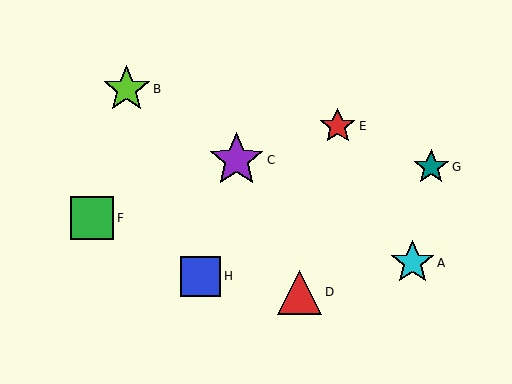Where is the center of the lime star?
The center of the lime star is at (127, 89).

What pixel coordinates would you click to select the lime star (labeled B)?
Click at (127, 89) to select the lime star B.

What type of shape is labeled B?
Shape B is a lime star.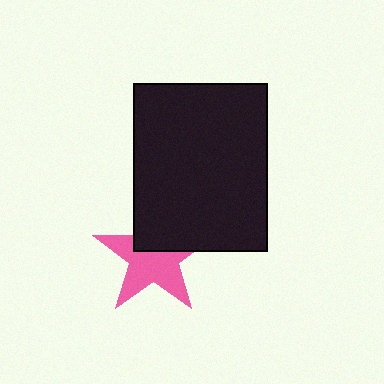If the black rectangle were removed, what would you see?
You would see the complete pink star.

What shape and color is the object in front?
The object in front is a black rectangle.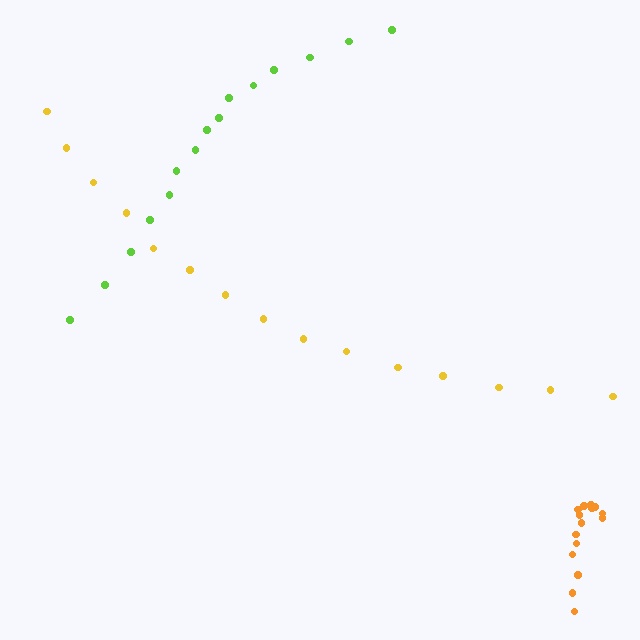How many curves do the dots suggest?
There are 3 distinct paths.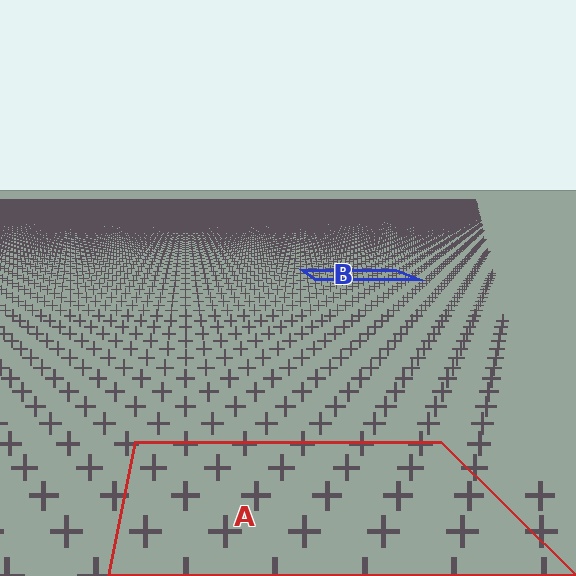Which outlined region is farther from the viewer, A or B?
Region B is farther from the viewer — the texture elements inside it appear smaller and more densely packed.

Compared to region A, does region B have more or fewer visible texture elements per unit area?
Region B has more texture elements per unit area — they are packed more densely because it is farther away.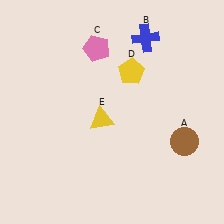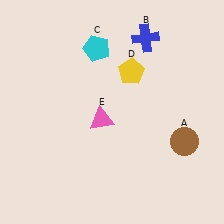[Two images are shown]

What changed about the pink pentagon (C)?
In Image 1, C is pink. In Image 2, it changed to cyan.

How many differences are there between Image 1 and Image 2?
There are 2 differences between the two images.